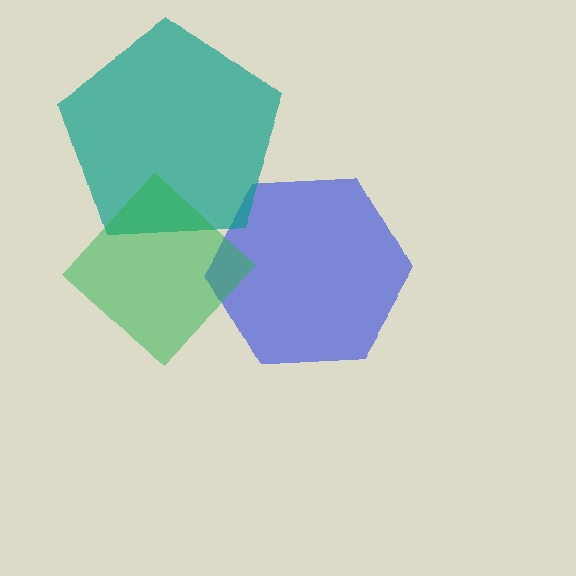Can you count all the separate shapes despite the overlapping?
Yes, there are 3 separate shapes.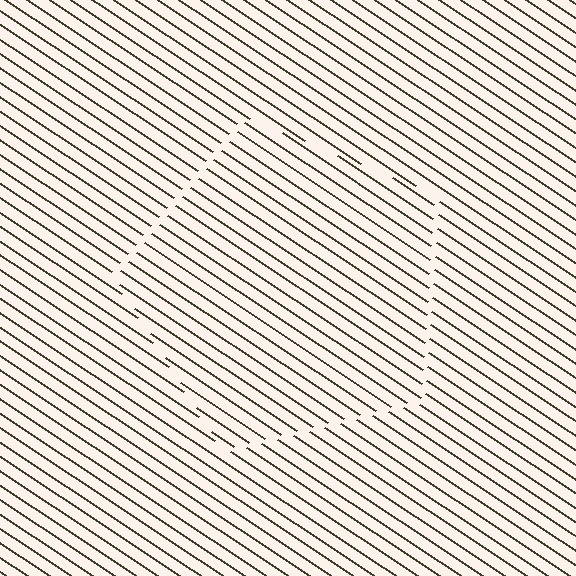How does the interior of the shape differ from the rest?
The interior of the shape contains the same grating, shifted by half a period — the contour is defined by the phase discontinuity where line-ends from the inner and outer gratings abut.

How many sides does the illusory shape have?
5 sides — the line-ends trace a pentagon.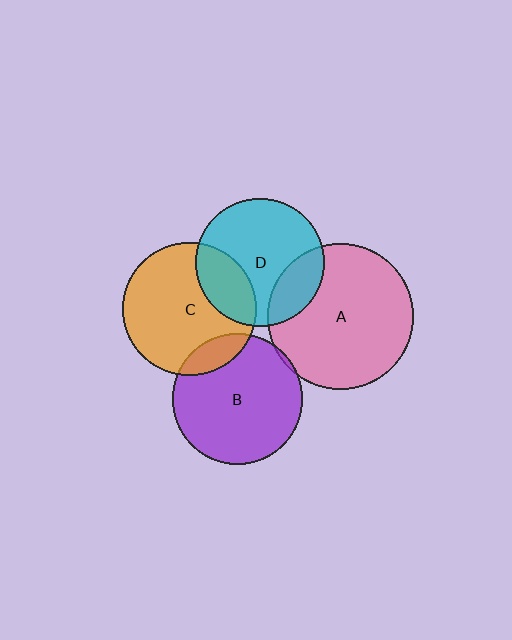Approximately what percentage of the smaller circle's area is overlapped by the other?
Approximately 25%.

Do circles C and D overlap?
Yes.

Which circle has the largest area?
Circle A (pink).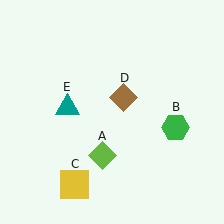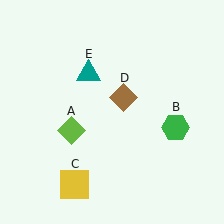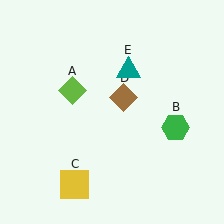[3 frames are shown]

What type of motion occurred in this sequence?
The lime diamond (object A), teal triangle (object E) rotated clockwise around the center of the scene.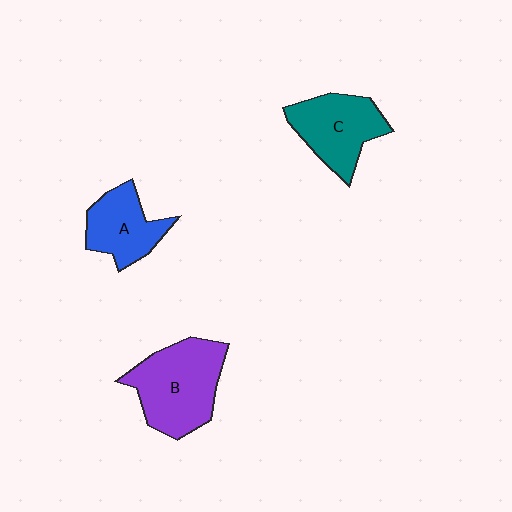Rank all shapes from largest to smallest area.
From largest to smallest: B (purple), C (teal), A (blue).